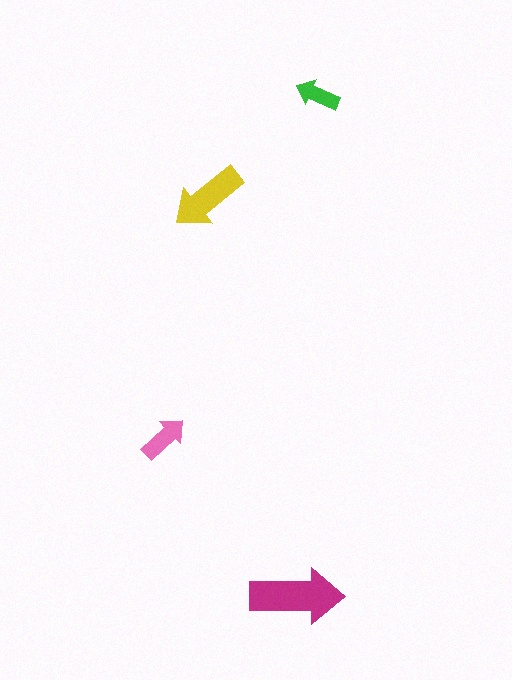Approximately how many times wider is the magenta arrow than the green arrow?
About 2 times wider.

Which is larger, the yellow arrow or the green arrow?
The yellow one.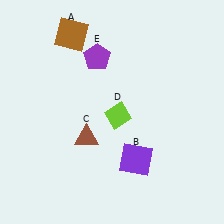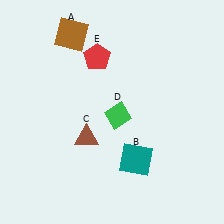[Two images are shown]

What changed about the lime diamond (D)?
In Image 1, D is lime. In Image 2, it changed to green.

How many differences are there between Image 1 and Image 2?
There are 3 differences between the two images.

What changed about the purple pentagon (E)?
In Image 1, E is purple. In Image 2, it changed to red.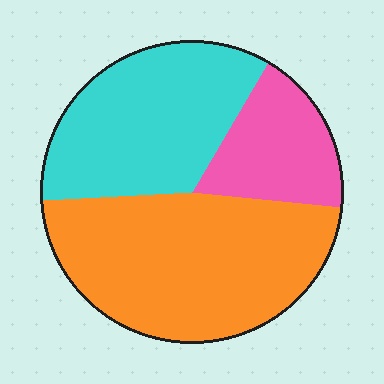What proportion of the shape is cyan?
Cyan covers roughly 35% of the shape.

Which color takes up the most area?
Orange, at roughly 45%.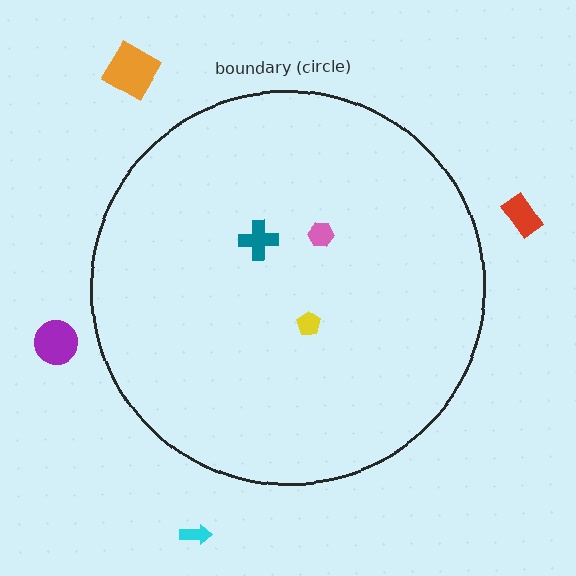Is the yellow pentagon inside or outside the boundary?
Inside.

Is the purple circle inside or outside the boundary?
Outside.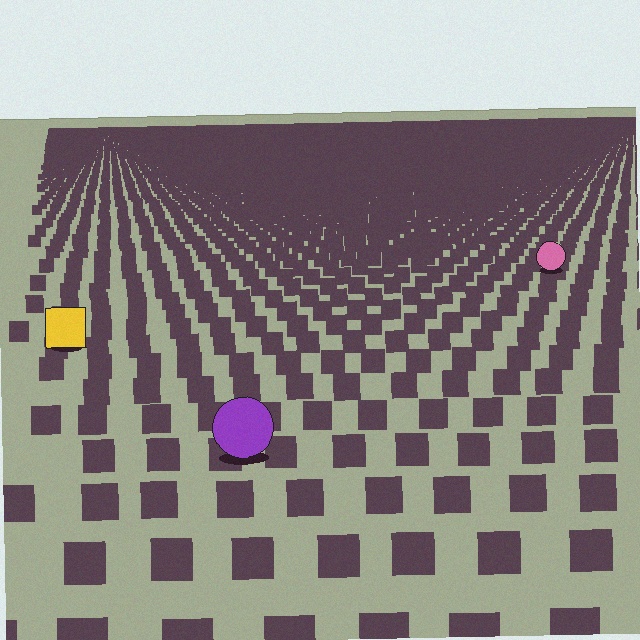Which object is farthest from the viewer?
The pink circle is farthest from the viewer. It appears smaller and the ground texture around it is denser.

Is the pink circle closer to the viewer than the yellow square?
No. The yellow square is closer — you can tell from the texture gradient: the ground texture is coarser near it.